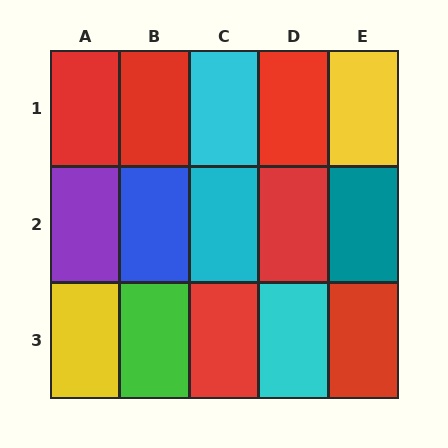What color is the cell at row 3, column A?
Yellow.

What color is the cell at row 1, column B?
Red.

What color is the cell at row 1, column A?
Red.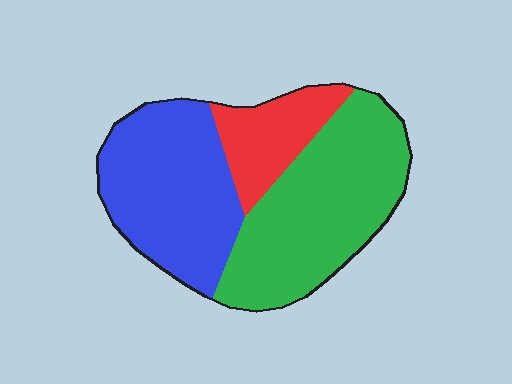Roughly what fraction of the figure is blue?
Blue takes up about three eighths (3/8) of the figure.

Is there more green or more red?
Green.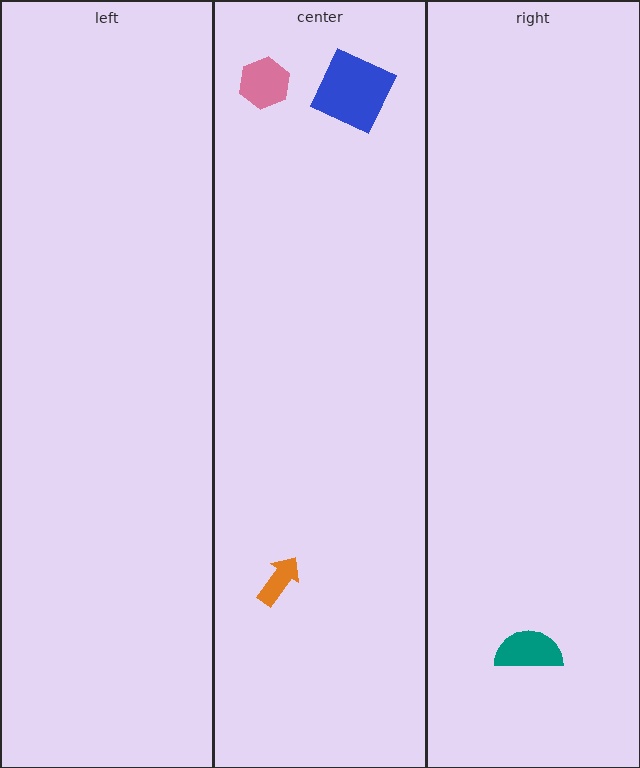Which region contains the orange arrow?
The center region.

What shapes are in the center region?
The blue square, the pink hexagon, the orange arrow.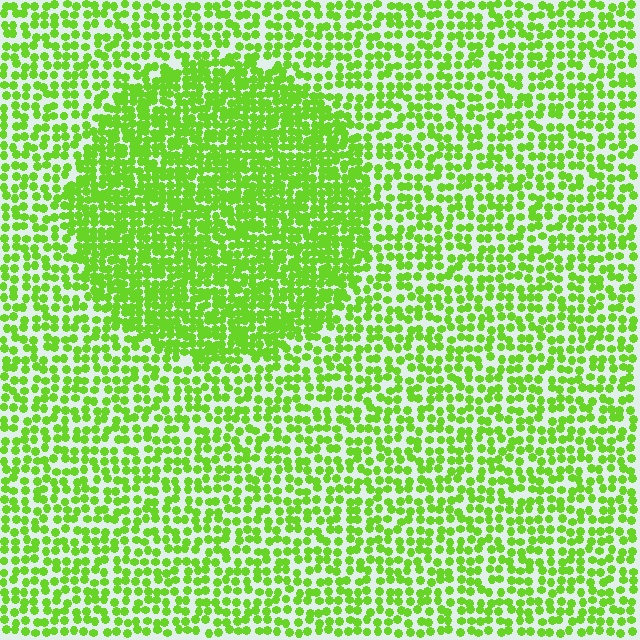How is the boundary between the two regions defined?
The boundary is defined by a change in element density (approximately 1.8x ratio). All elements are the same color, size, and shape.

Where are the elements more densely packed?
The elements are more densely packed inside the circle boundary.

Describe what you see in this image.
The image contains small lime elements arranged at two different densities. A circle-shaped region is visible where the elements are more densely packed than the surrounding area.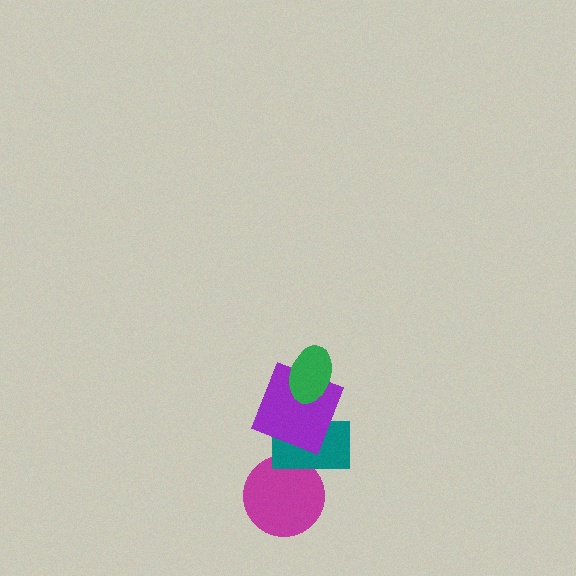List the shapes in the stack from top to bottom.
From top to bottom: the green ellipse, the purple square, the teal rectangle, the magenta circle.